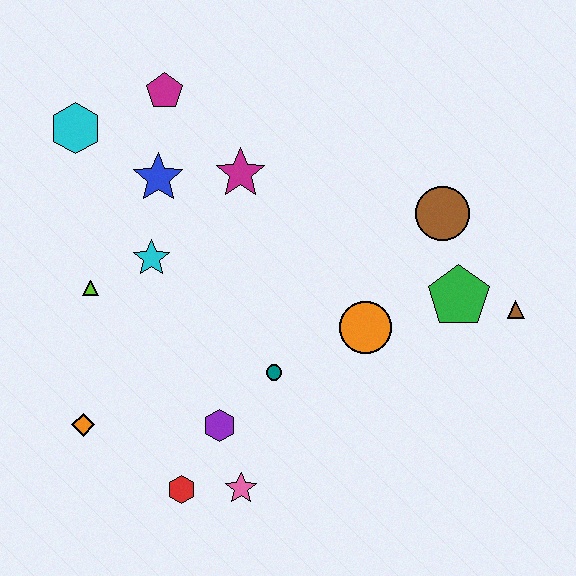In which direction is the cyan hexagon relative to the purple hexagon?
The cyan hexagon is above the purple hexagon.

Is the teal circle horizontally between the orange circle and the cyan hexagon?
Yes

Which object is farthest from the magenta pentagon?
The brown triangle is farthest from the magenta pentagon.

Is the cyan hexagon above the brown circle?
Yes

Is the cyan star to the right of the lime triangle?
Yes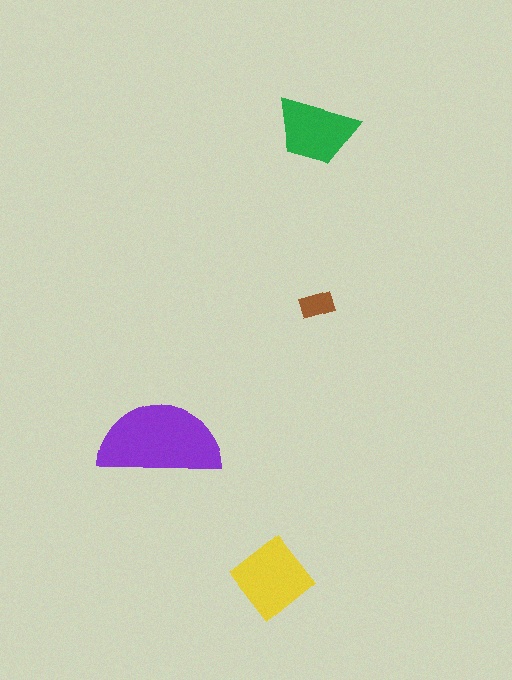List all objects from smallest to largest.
The brown rectangle, the green trapezoid, the yellow diamond, the purple semicircle.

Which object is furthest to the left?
The purple semicircle is leftmost.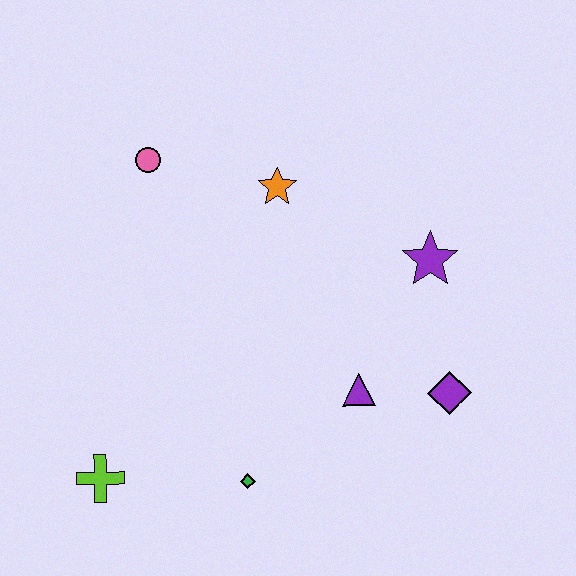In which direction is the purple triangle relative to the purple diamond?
The purple triangle is to the left of the purple diamond.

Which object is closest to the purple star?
The purple diamond is closest to the purple star.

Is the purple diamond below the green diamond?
No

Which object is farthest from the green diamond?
The pink circle is farthest from the green diamond.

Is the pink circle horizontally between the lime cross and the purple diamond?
Yes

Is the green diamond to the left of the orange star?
Yes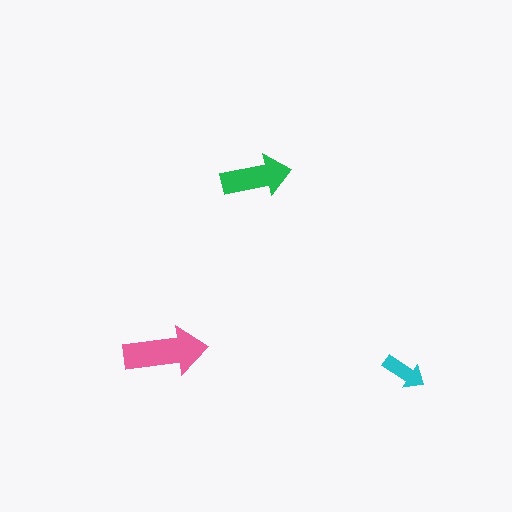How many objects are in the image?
There are 3 objects in the image.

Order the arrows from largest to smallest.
the pink one, the green one, the cyan one.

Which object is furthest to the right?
The cyan arrow is rightmost.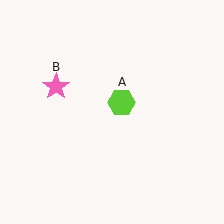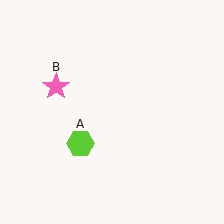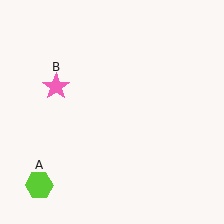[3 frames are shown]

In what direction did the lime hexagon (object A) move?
The lime hexagon (object A) moved down and to the left.